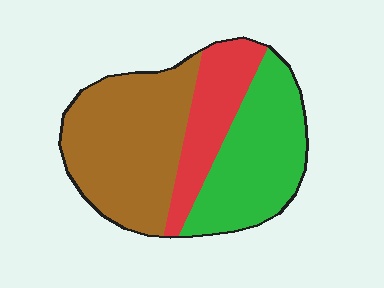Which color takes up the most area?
Brown, at roughly 45%.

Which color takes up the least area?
Red, at roughly 20%.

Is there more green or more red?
Green.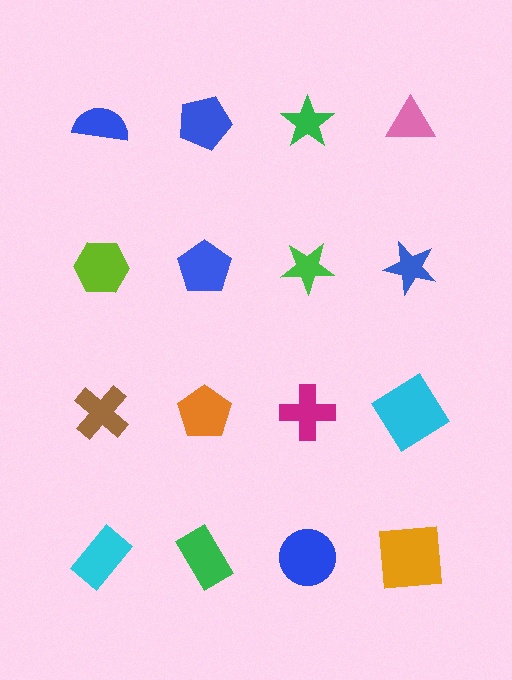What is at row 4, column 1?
A cyan rectangle.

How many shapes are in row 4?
4 shapes.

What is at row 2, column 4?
A blue star.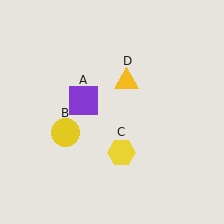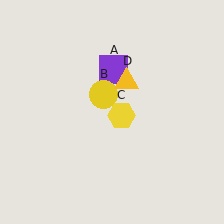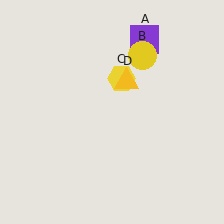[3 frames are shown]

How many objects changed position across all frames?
3 objects changed position: purple square (object A), yellow circle (object B), yellow hexagon (object C).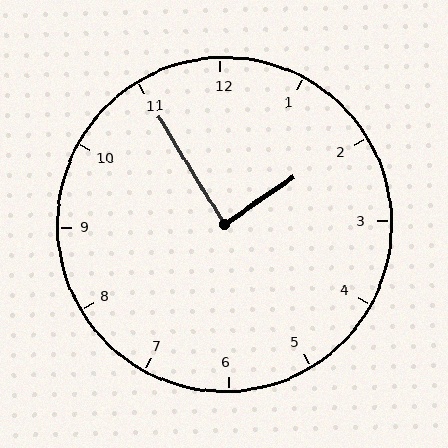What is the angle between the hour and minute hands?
Approximately 88 degrees.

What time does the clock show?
1:55.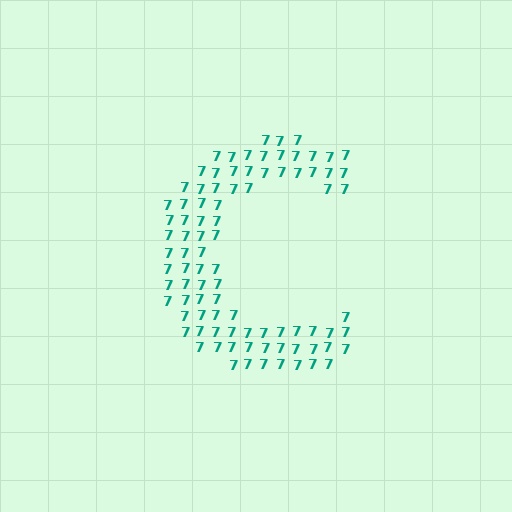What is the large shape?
The large shape is the letter C.